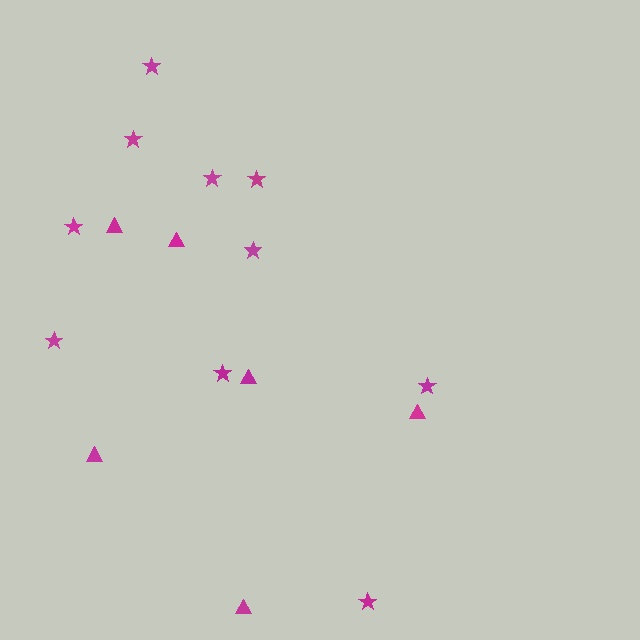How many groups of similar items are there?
There are 2 groups: one group of triangles (6) and one group of stars (10).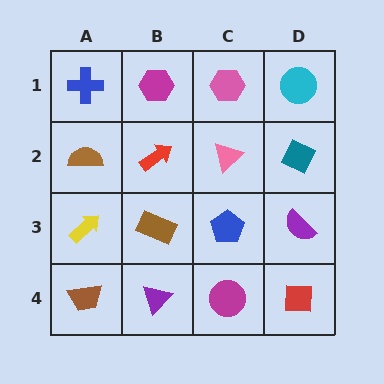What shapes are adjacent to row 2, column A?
A blue cross (row 1, column A), a yellow arrow (row 3, column A), a red arrow (row 2, column B).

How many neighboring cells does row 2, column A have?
3.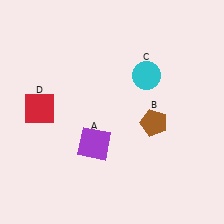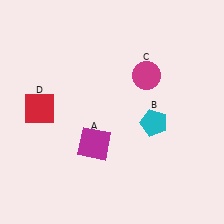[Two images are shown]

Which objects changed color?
A changed from purple to magenta. B changed from brown to cyan. C changed from cyan to magenta.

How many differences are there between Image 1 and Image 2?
There are 3 differences between the two images.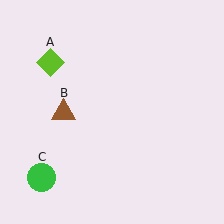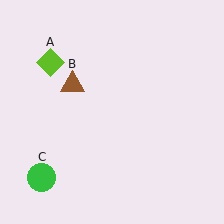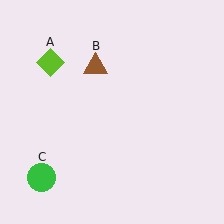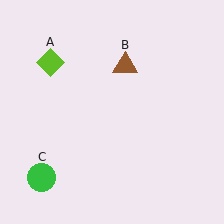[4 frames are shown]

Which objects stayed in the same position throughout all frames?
Lime diamond (object A) and green circle (object C) remained stationary.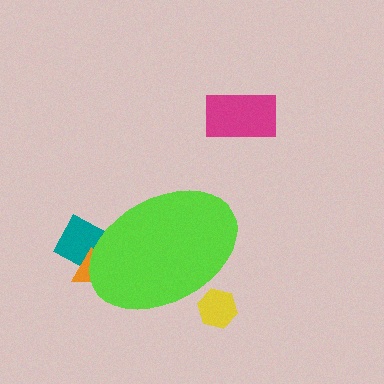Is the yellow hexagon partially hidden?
Yes, the yellow hexagon is partially hidden behind the lime ellipse.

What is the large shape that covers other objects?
A lime ellipse.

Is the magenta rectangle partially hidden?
No, the magenta rectangle is fully visible.